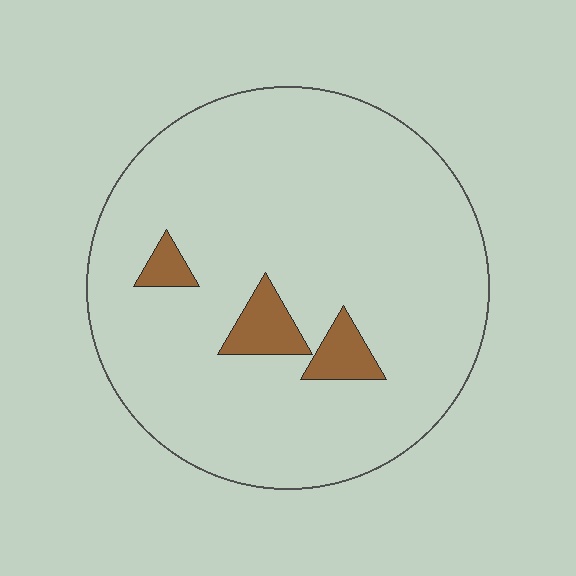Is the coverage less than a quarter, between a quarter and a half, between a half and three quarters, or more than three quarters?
Less than a quarter.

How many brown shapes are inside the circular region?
3.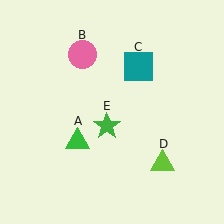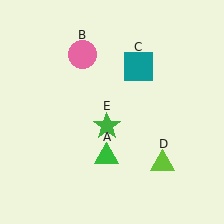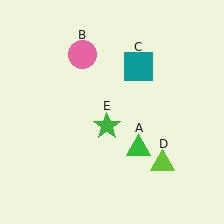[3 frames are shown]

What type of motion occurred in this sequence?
The green triangle (object A) rotated counterclockwise around the center of the scene.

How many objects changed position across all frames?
1 object changed position: green triangle (object A).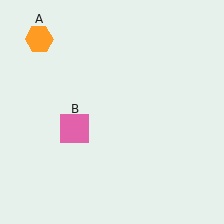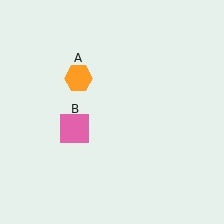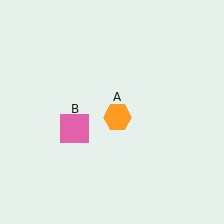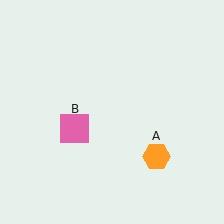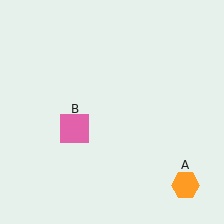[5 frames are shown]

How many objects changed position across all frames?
1 object changed position: orange hexagon (object A).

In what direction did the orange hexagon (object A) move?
The orange hexagon (object A) moved down and to the right.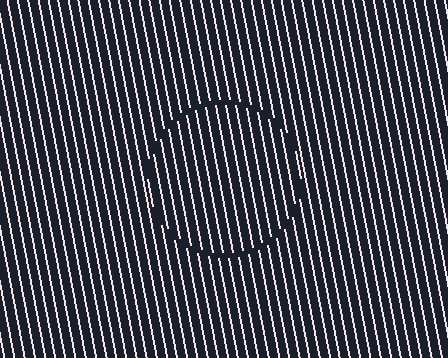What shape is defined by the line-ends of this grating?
An illusory circle. The interior of the shape contains the same grating, shifted by half a period — the contour is defined by the phase discontinuity where line-ends from the inner and outer gratings abut.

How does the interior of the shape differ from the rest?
The interior of the shape contains the same grating, shifted by half a period — the contour is defined by the phase discontinuity where line-ends from the inner and outer gratings abut.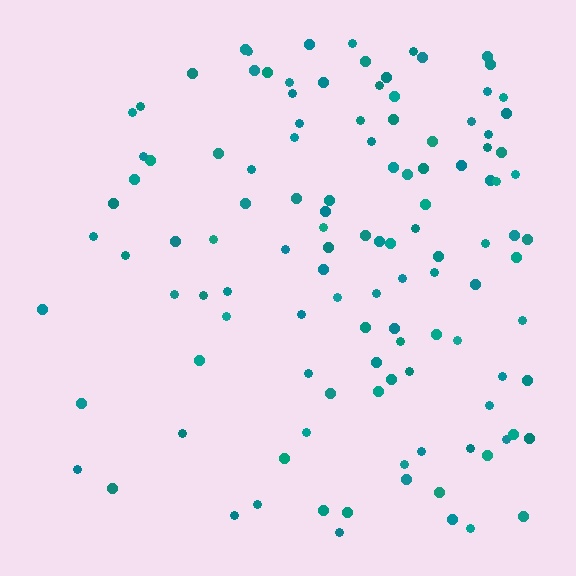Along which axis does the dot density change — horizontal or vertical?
Horizontal.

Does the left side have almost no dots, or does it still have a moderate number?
Still a moderate number, just noticeably fewer than the right.